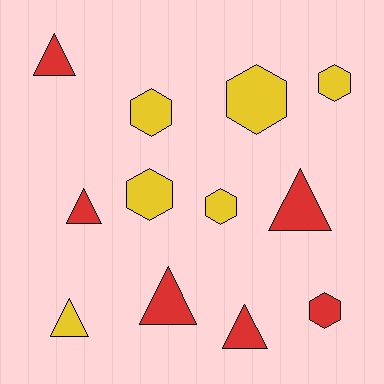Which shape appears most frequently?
Triangle, with 6 objects.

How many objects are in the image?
There are 12 objects.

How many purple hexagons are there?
There are no purple hexagons.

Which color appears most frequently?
Red, with 6 objects.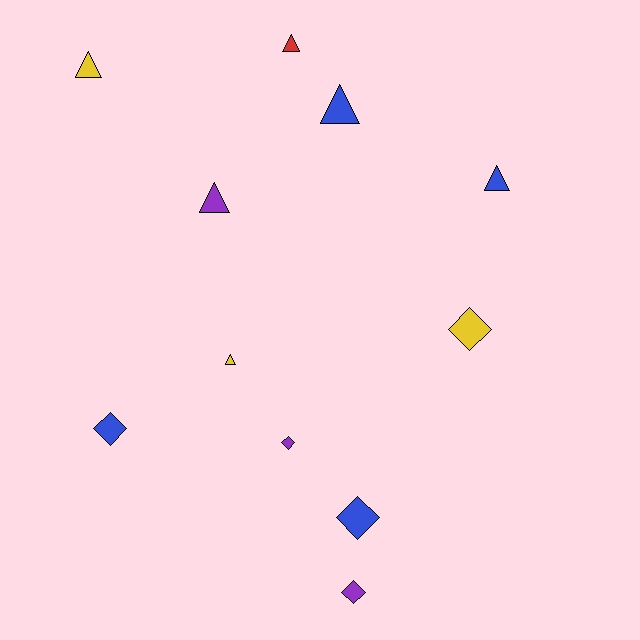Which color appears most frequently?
Blue, with 4 objects.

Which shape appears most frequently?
Triangle, with 6 objects.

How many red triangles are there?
There is 1 red triangle.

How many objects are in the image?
There are 11 objects.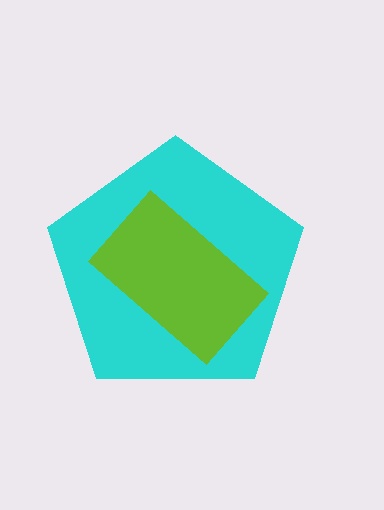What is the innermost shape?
The lime rectangle.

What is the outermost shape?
The cyan pentagon.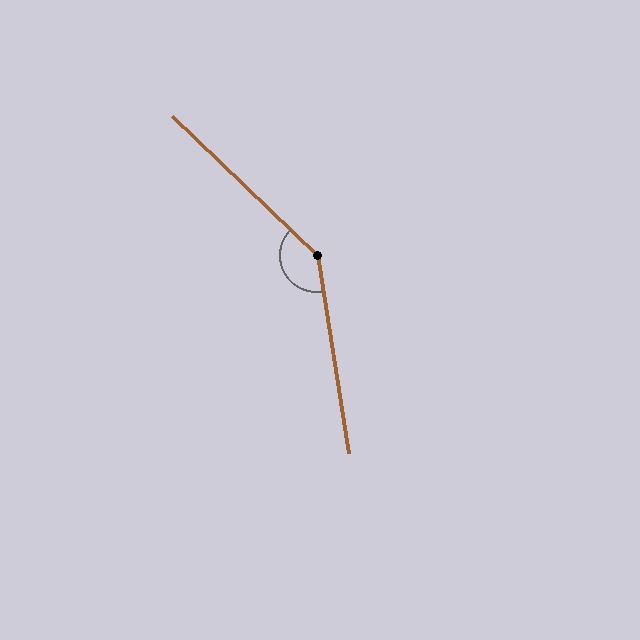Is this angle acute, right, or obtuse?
It is obtuse.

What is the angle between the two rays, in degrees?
Approximately 143 degrees.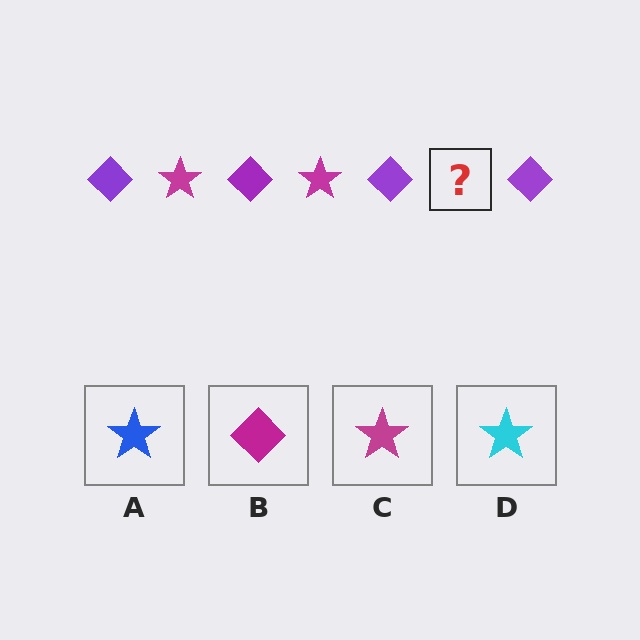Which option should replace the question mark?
Option C.